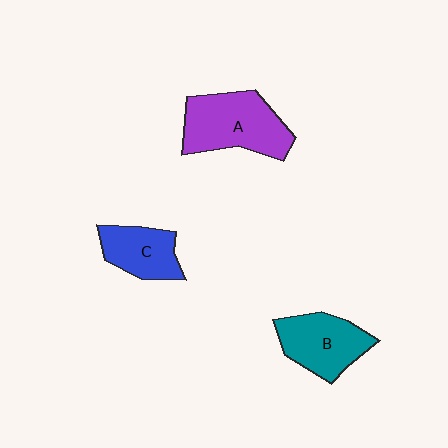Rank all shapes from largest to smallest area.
From largest to smallest: A (purple), B (teal), C (blue).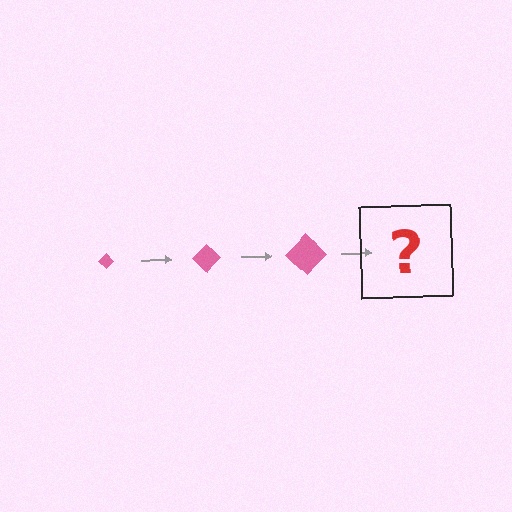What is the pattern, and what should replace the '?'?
The pattern is that the diamond gets progressively larger each step. The '?' should be a pink diamond, larger than the previous one.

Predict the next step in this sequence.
The next step is a pink diamond, larger than the previous one.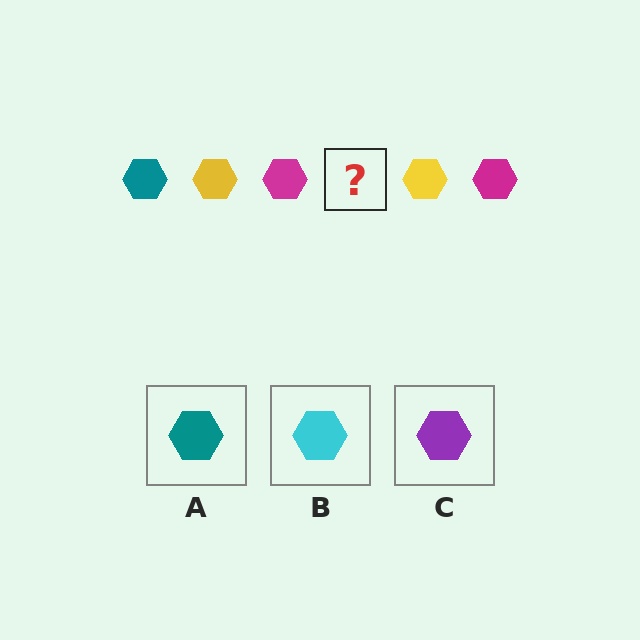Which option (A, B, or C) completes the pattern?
A.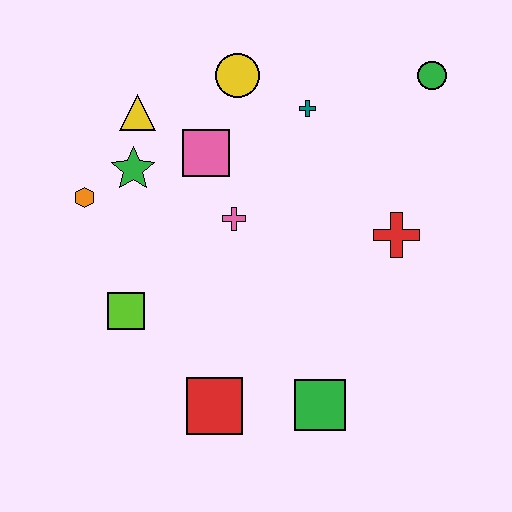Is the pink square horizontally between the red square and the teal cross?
No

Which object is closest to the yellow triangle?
The green star is closest to the yellow triangle.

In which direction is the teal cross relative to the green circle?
The teal cross is to the left of the green circle.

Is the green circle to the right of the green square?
Yes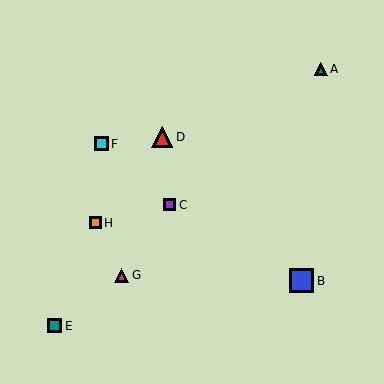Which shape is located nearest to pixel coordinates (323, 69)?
The teal triangle (labeled A) at (321, 69) is nearest to that location.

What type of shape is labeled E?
Shape E is a teal square.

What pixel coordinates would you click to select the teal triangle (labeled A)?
Click at (321, 69) to select the teal triangle A.